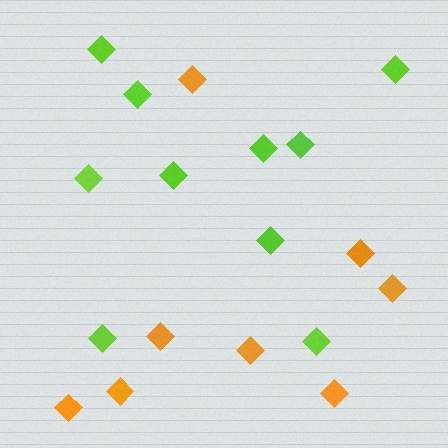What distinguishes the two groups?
There are 2 groups: one group of lime diamonds (10) and one group of orange diamonds (8).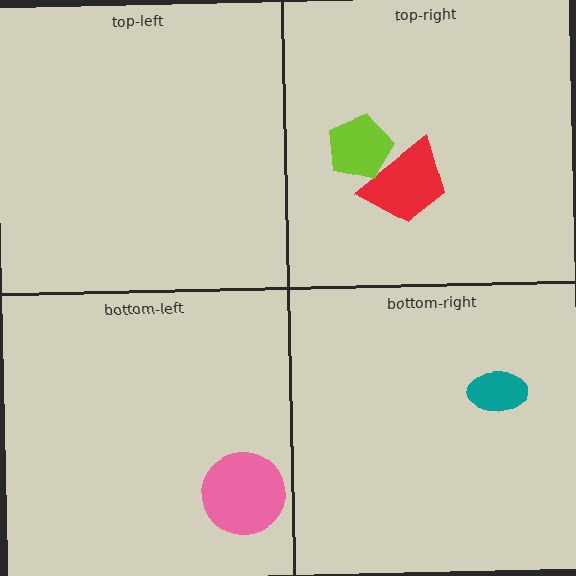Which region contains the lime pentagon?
The top-right region.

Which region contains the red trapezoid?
The top-right region.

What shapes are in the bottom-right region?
The teal ellipse.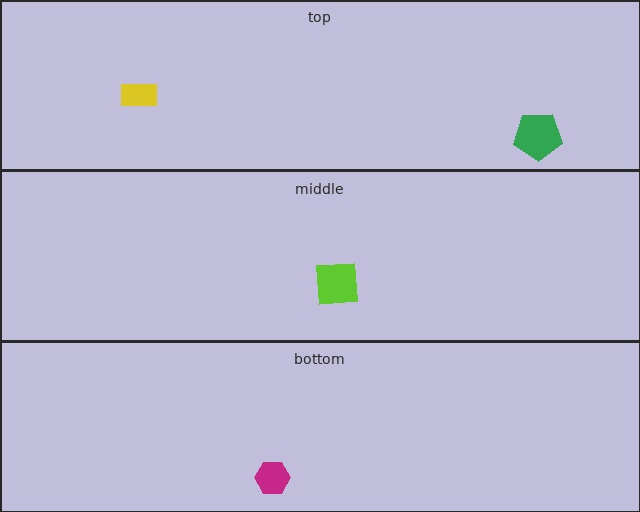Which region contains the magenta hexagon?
The bottom region.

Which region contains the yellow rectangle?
The top region.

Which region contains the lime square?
The middle region.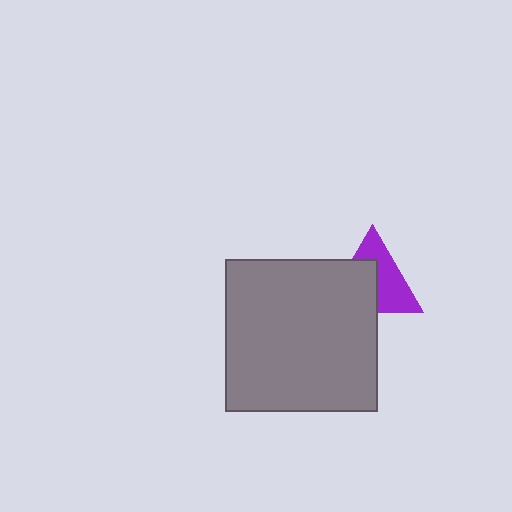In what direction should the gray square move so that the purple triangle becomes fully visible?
The gray square should move toward the lower-left. That is the shortest direction to clear the overlap and leave the purple triangle fully visible.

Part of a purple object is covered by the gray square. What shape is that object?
It is a triangle.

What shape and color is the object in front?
The object in front is a gray square.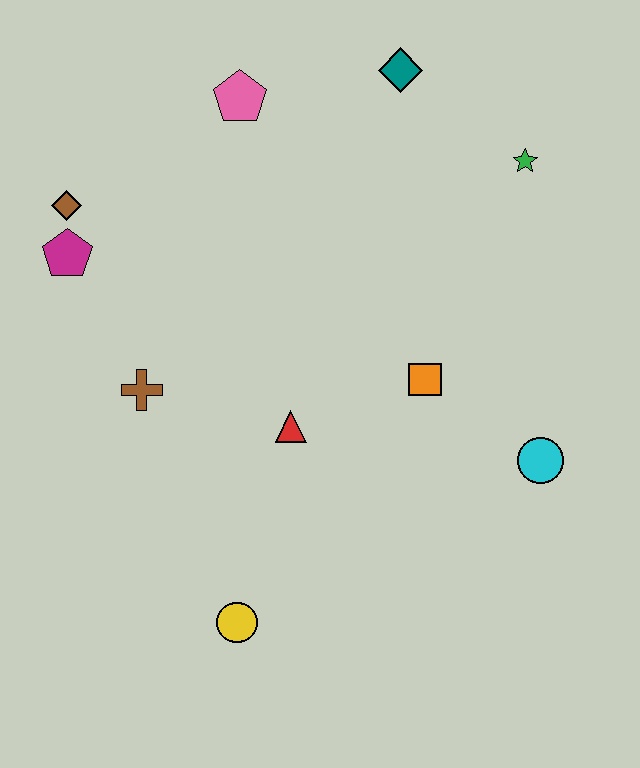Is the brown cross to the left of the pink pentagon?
Yes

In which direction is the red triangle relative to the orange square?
The red triangle is to the left of the orange square.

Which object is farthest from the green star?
The yellow circle is farthest from the green star.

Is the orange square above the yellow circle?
Yes